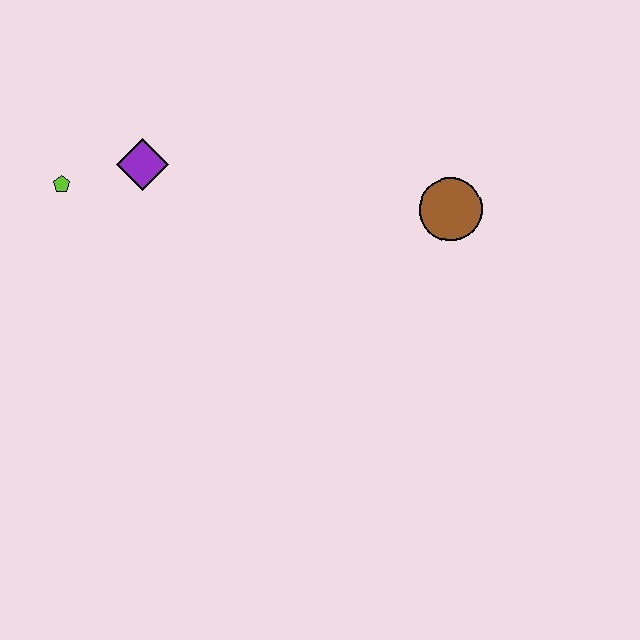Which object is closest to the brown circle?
The purple diamond is closest to the brown circle.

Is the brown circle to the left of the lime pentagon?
No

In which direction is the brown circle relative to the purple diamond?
The brown circle is to the right of the purple diamond.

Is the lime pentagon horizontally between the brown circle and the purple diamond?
No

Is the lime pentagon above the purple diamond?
No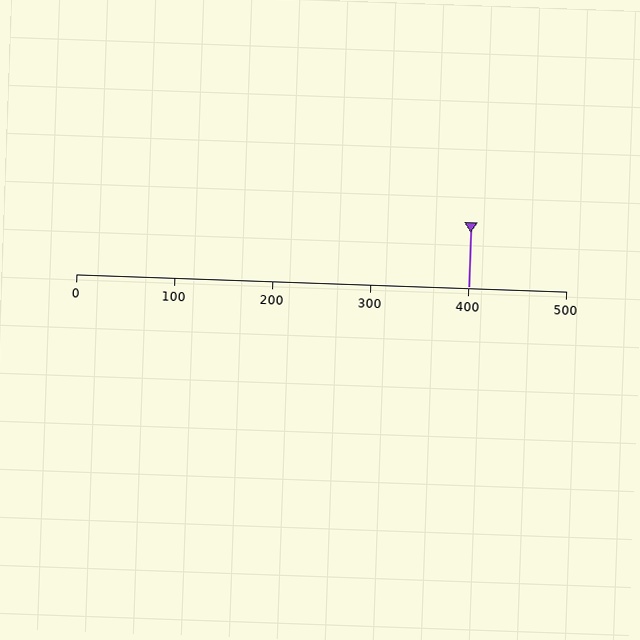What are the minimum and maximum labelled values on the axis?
The axis runs from 0 to 500.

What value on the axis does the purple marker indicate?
The marker indicates approximately 400.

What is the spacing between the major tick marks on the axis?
The major ticks are spaced 100 apart.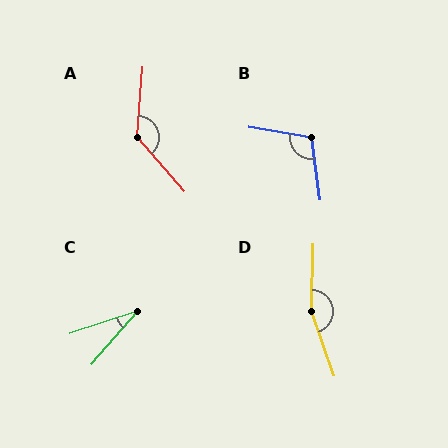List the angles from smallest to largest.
C (31°), B (107°), A (134°), D (159°).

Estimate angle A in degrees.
Approximately 134 degrees.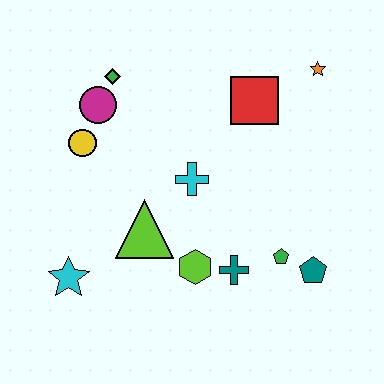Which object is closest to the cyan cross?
The lime triangle is closest to the cyan cross.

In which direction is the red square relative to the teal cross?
The red square is above the teal cross.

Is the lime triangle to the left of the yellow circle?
No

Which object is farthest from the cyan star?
The orange star is farthest from the cyan star.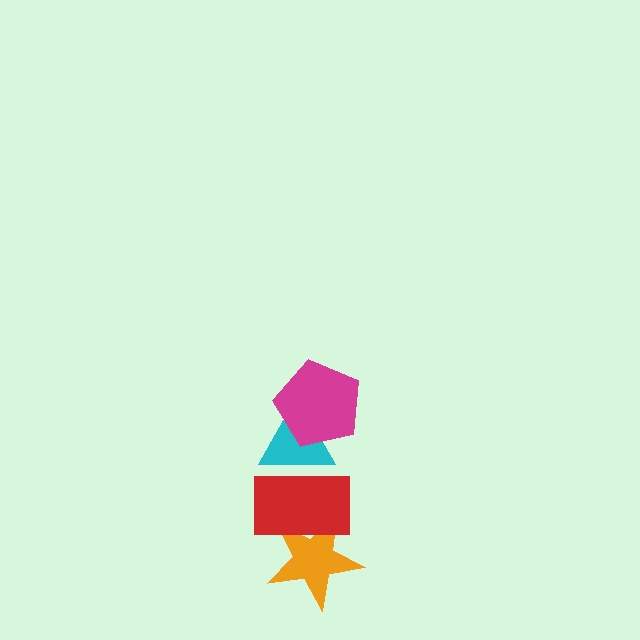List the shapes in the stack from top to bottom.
From top to bottom: the magenta pentagon, the cyan triangle, the red rectangle, the orange star.